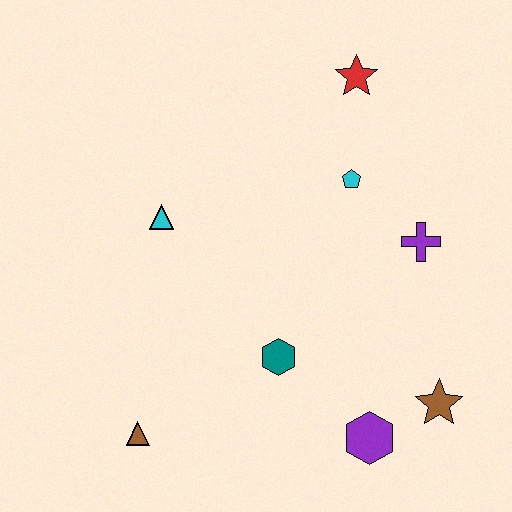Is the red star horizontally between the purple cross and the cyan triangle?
Yes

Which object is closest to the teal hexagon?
The purple hexagon is closest to the teal hexagon.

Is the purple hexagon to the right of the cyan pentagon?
Yes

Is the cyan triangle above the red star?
No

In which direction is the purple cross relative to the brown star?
The purple cross is above the brown star.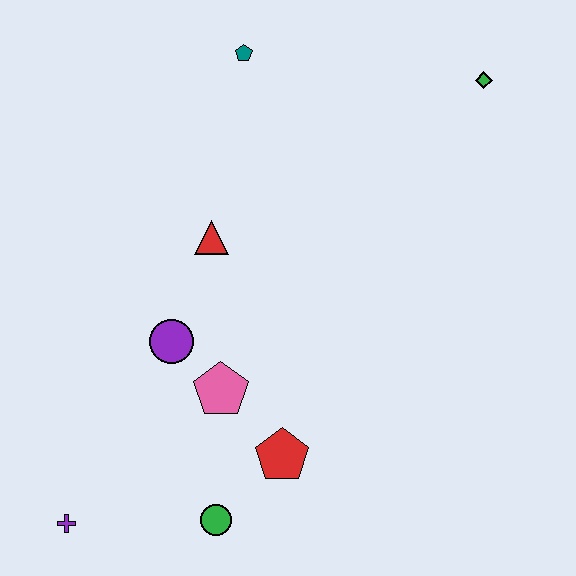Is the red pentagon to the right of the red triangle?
Yes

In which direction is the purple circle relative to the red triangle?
The purple circle is below the red triangle.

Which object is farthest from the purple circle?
The green diamond is farthest from the purple circle.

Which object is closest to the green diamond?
The teal pentagon is closest to the green diamond.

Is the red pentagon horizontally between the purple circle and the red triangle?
No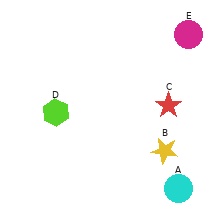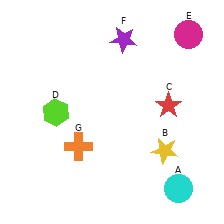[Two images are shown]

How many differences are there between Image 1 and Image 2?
There are 2 differences between the two images.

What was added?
A purple star (F), an orange cross (G) were added in Image 2.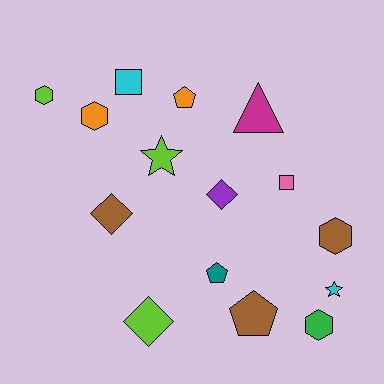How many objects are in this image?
There are 15 objects.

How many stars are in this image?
There are 2 stars.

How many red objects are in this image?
There are no red objects.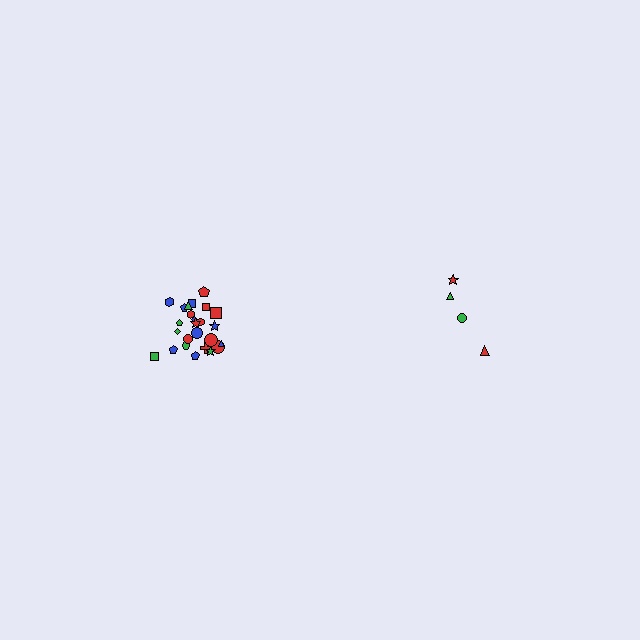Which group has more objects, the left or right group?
The left group.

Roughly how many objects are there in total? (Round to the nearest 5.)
Roughly 30 objects in total.